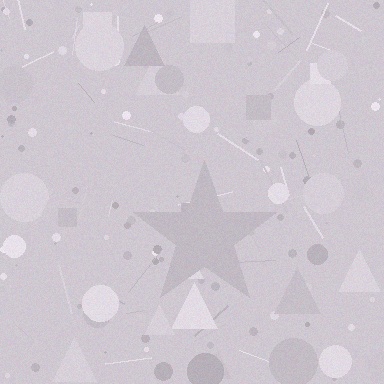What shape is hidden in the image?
A star is hidden in the image.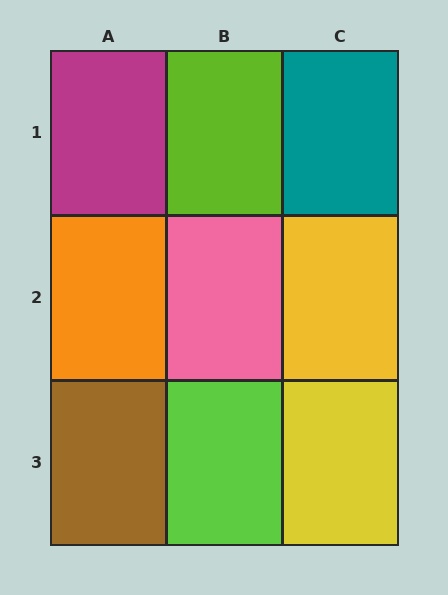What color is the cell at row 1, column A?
Magenta.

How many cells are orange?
1 cell is orange.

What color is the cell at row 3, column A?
Brown.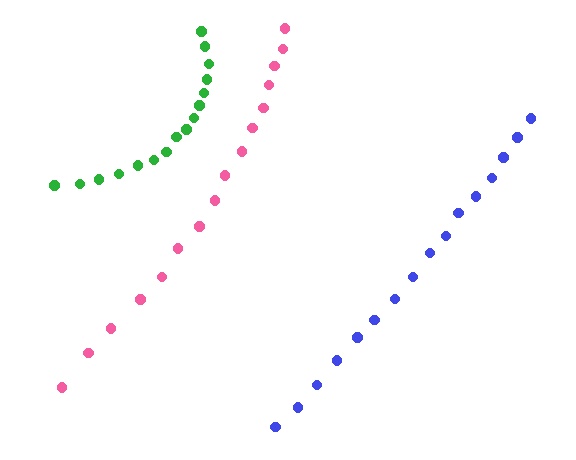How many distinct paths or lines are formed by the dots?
There are 3 distinct paths.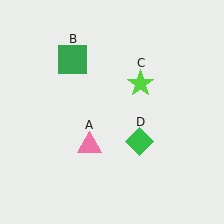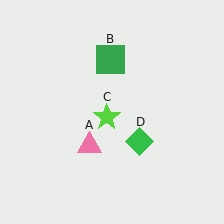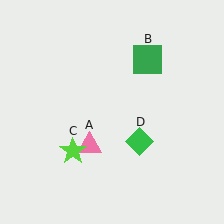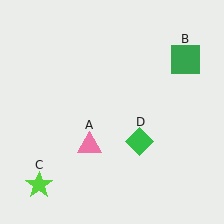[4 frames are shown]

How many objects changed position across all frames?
2 objects changed position: green square (object B), lime star (object C).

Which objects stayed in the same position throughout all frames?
Pink triangle (object A) and green diamond (object D) remained stationary.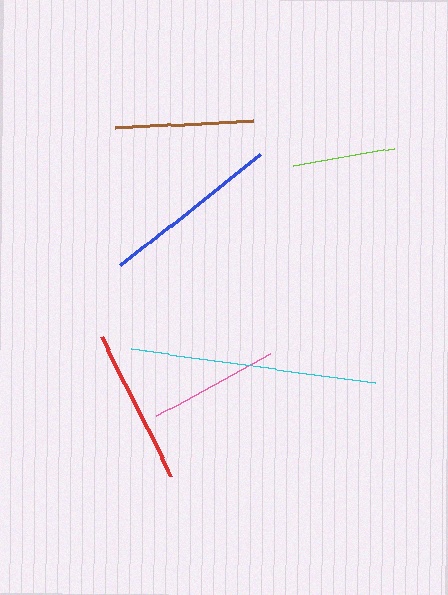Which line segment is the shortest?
The lime line is the shortest at approximately 103 pixels.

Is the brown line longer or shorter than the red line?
The red line is longer than the brown line.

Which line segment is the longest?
The cyan line is the longest at approximately 247 pixels.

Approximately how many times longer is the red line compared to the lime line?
The red line is approximately 1.5 times the length of the lime line.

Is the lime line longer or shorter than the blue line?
The blue line is longer than the lime line.